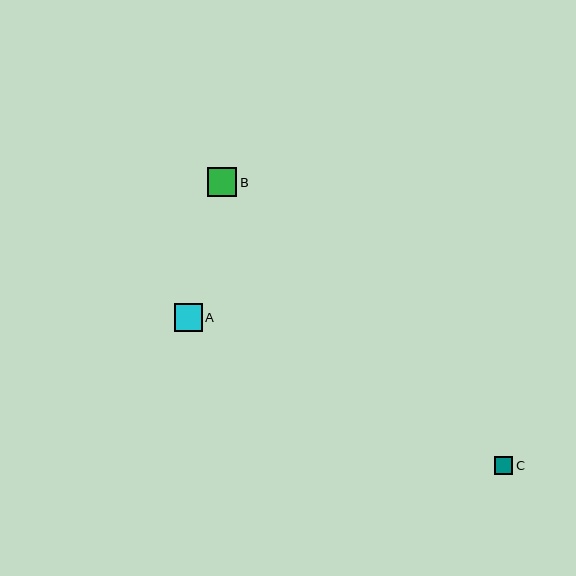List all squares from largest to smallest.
From largest to smallest: B, A, C.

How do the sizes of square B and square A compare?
Square B and square A are approximately the same size.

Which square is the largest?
Square B is the largest with a size of approximately 29 pixels.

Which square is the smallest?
Square C is the smallest with a size of approximately 18 pixels.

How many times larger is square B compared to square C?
Square B is approximately 1.6 times the size of square C.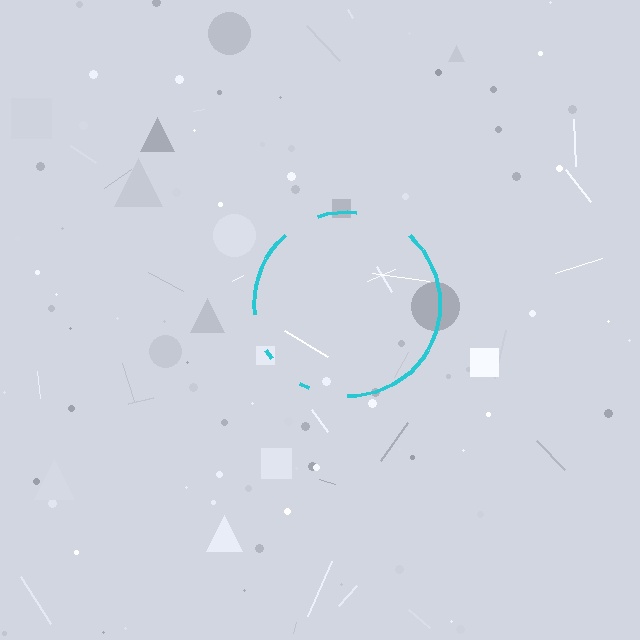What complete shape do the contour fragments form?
The contour fragments form a circle.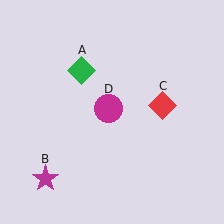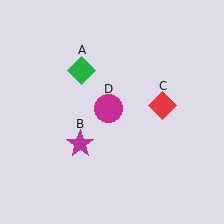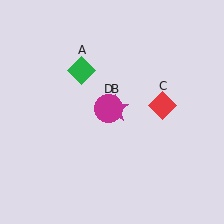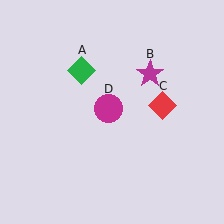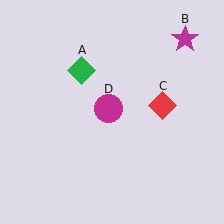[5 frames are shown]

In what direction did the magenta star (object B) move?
The magenta star (object B) moved up and to the right.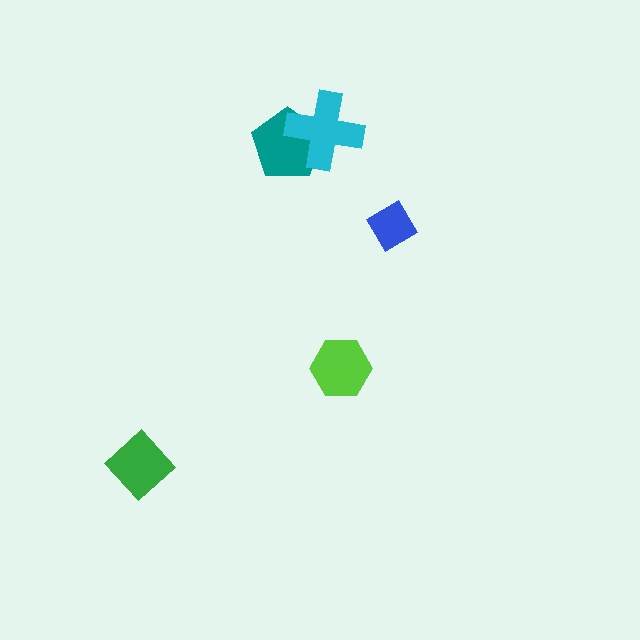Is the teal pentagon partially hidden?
Yes, it is partially covered by another shape.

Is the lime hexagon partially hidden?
No, no other shape covers it.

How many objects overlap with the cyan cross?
1 object overlaps with the cyan cross.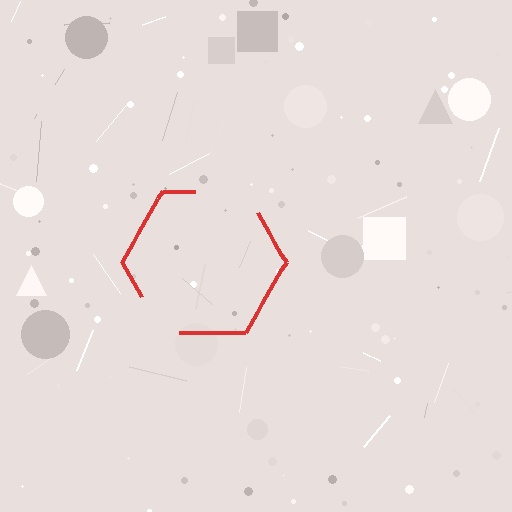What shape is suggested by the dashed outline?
The dashed outline suggests a hexagon.